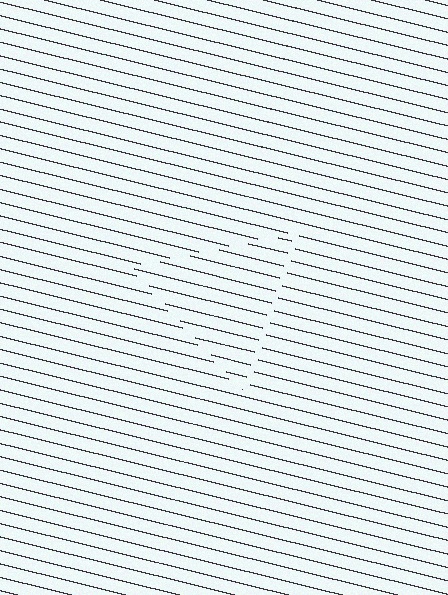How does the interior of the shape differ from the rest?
The interior of the shape contains the same grating, shifted by half a period — the contour is defined by the phase discontinuity where line-ends from the inner and outer gratings abut.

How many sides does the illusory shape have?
3 sides — the line-ends trace a triangle.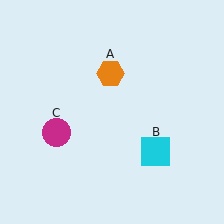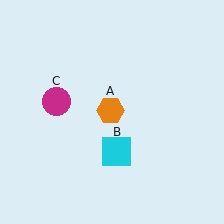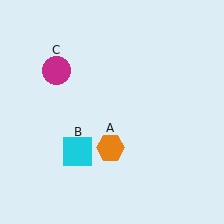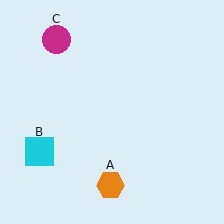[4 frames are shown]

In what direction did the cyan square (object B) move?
The cyan square (object B) moved left.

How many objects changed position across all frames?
3 objects changed position: orange hexagon (object A), cyan square (object B), magenta circle (object C).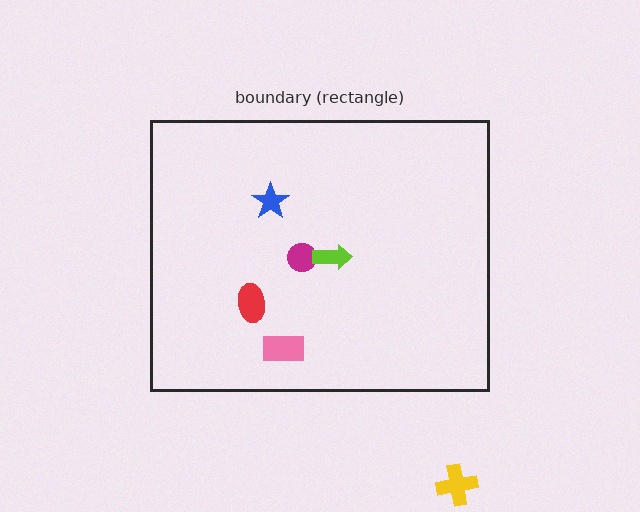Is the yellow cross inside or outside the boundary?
Outside.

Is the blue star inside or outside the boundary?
Inside.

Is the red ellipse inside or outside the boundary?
Inside.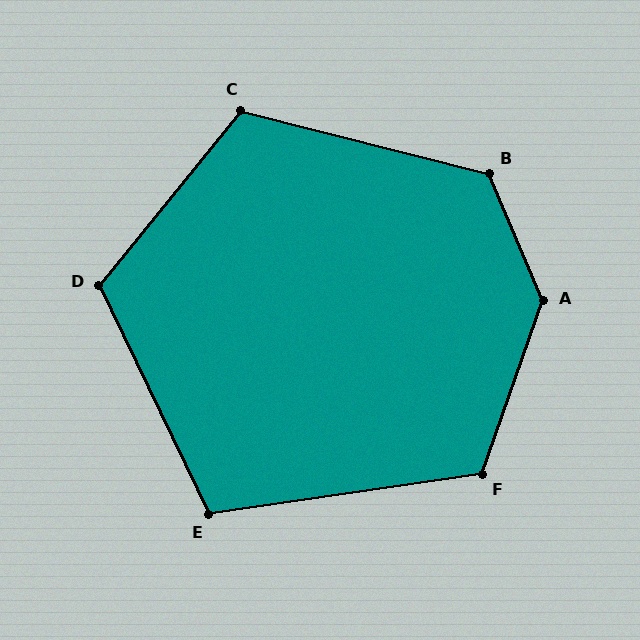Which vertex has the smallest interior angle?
E, at approximately 107 degrees.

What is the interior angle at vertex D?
Approximately 115 degrees (obtuse).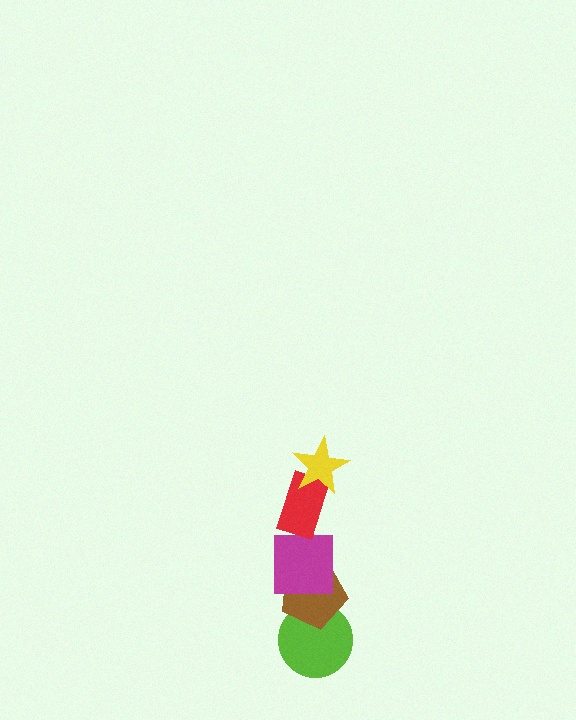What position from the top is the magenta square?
The magenta square is 3rd from the top.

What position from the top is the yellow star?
The yellow star is 1st from the top.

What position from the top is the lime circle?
The lime circle is 5th from the top.